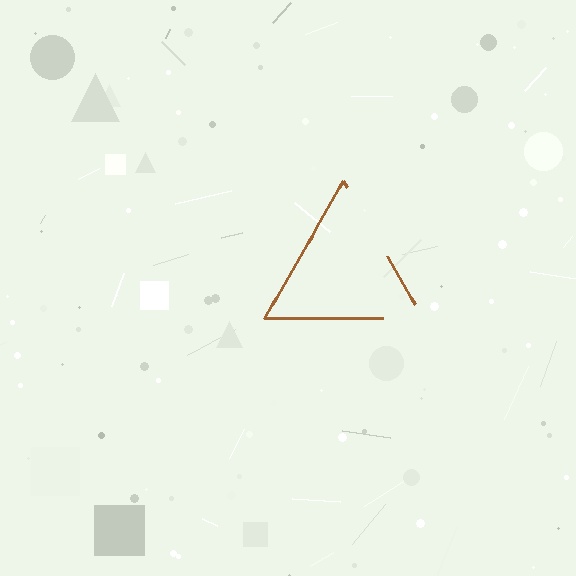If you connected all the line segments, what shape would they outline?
They would outline a triangle.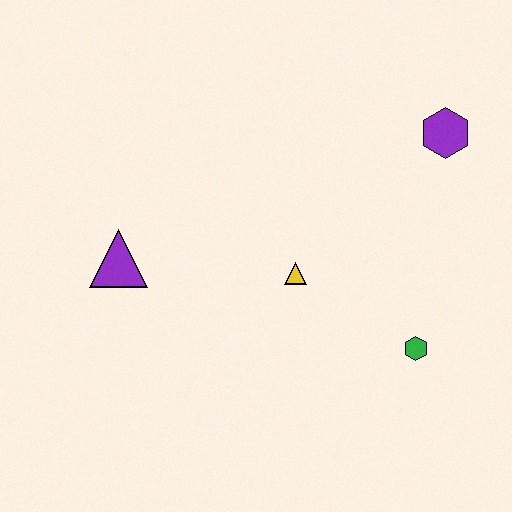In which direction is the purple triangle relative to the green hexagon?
The purple triangle is to the left of the green hexagon.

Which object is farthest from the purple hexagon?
The purple triangle is farthest from the purple hexagon.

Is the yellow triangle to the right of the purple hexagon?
No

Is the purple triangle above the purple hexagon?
No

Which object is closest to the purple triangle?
The yellow triangle is closest to the purple triangle.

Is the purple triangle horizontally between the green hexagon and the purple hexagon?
No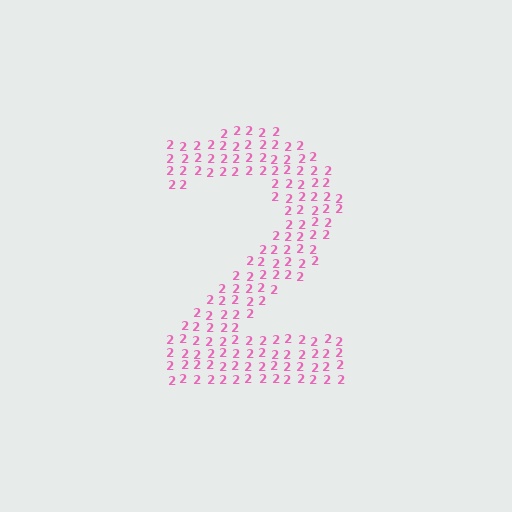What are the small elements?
The small elements are digit 2's.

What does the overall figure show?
The overall figure shows the digit 2.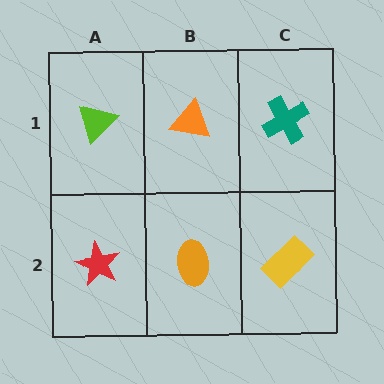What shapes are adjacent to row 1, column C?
A yellow rectangle (row 2, column C), an orange triangle (row 1, column B).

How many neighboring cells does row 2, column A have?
2.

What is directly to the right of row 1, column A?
An orange triangle.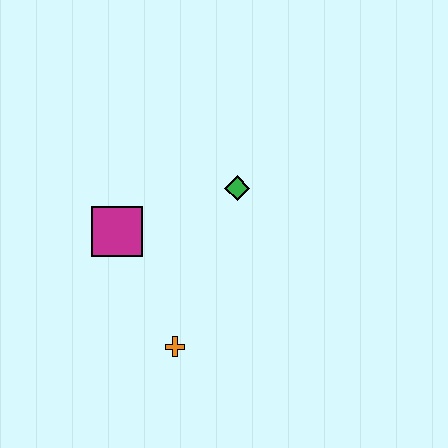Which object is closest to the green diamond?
The magenta square is closest to the green diamond.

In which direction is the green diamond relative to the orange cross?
The green diamond is above the orange cross.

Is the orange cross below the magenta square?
Yes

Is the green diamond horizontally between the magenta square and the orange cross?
No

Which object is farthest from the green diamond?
The orange cross is farthest from the green diamond.